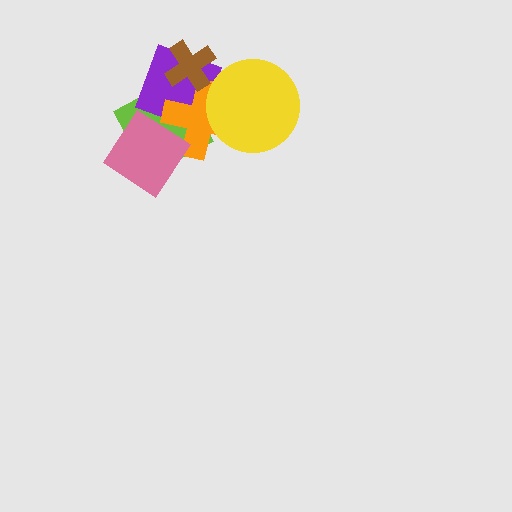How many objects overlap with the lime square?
3 objects overlap with the lime square.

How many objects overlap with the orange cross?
5 objects overlap with the orange cross.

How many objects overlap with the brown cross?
2 objects overlap with the brown cross.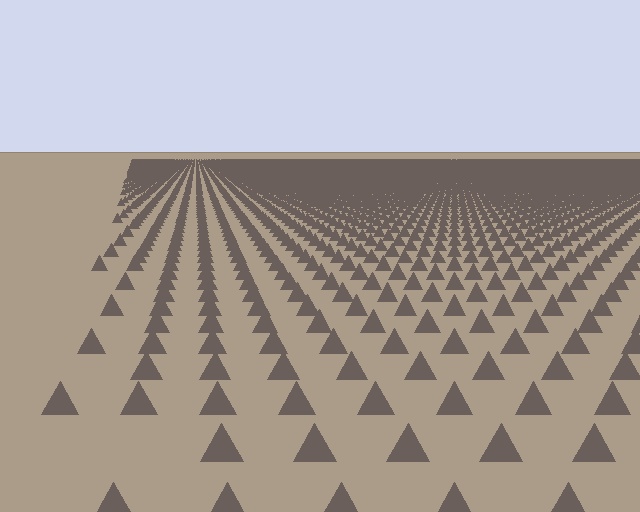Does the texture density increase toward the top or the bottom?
Density increases toward the top.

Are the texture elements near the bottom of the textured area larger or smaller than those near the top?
Larger. Near the bottom, elements are closer to the viewer and appear at a bigger on-screen size.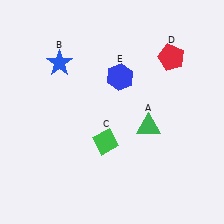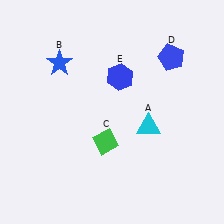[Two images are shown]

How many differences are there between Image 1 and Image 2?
There are 2 differences between the two images.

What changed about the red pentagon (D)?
In Image 1, D is red. In Image 2, it changed to blue.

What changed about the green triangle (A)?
In Image 1, A is green. In Image 2, it changed to cyan.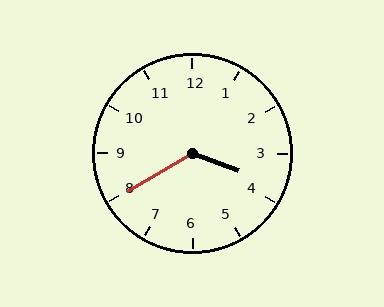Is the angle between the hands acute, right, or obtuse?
It is obtuse.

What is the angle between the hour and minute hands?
Approximately 130 degrees.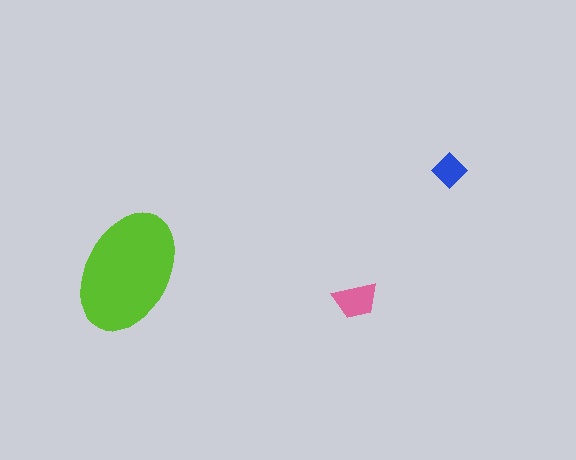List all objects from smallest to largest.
The blue diamond, the pink trapezoid, the lime ellipse.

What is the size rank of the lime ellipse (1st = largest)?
1st.